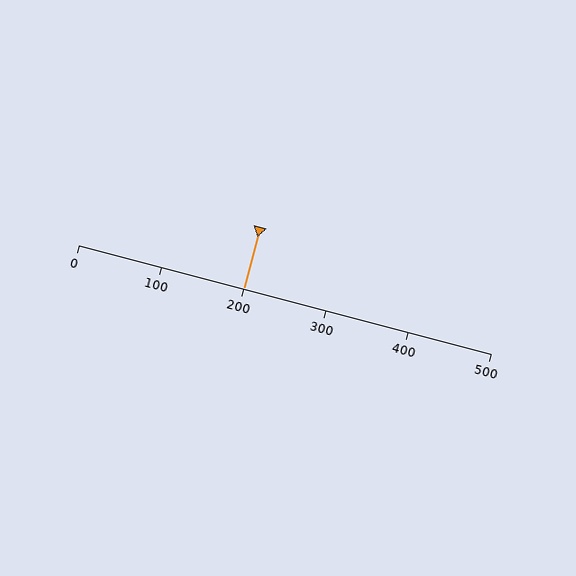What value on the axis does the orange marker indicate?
The marker indicates approximately 200.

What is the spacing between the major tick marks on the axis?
The major ticks are spaced 100 apart.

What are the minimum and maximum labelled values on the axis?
The axis runs from 0 to 500.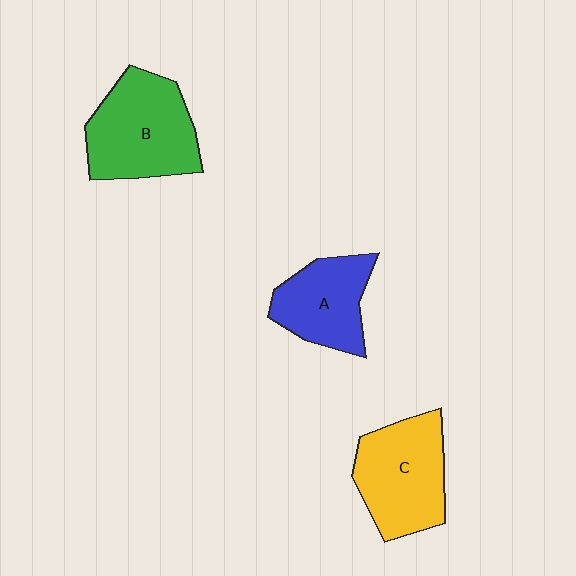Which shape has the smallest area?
Shape A (blue).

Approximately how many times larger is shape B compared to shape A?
Approximately 1.3 times.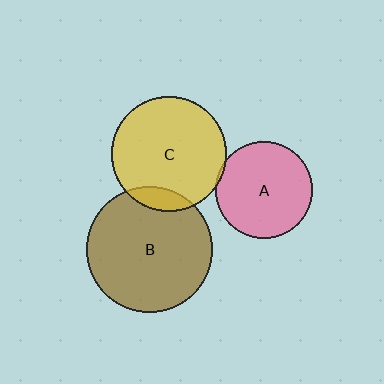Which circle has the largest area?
Circle B (brown).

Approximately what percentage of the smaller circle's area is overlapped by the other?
Approximately 10%.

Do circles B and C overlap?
Yes.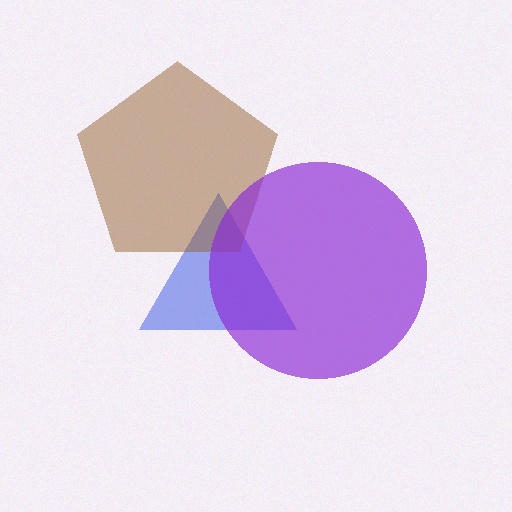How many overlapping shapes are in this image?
There are 3 overlapping shapes in the image.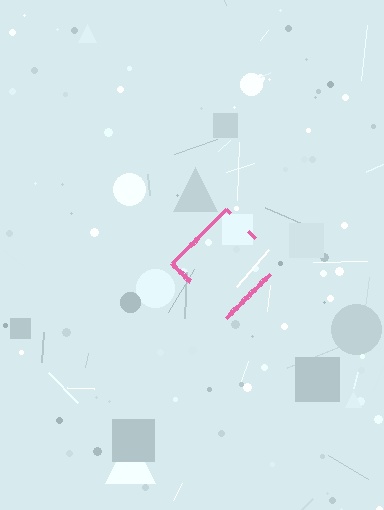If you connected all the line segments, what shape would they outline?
They would outline a diamond.